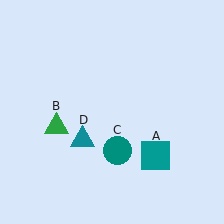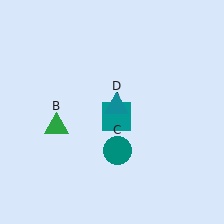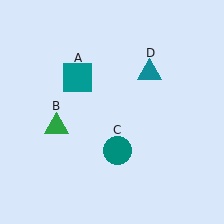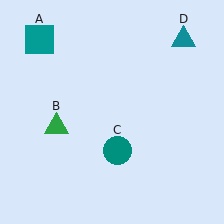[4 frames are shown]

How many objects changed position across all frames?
2 objects changed position: teal square (object A), teal triangle (object D).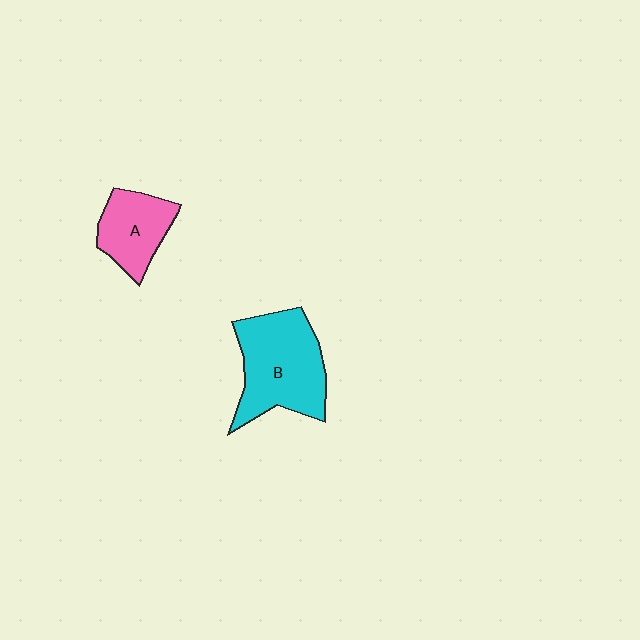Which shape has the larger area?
Shape B (cyan).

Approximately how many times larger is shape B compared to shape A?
Approximately 1.7 times.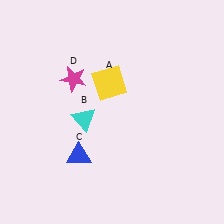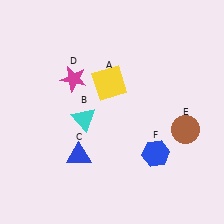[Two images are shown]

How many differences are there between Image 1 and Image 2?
There are 2 differences between the two images.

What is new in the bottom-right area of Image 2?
A brown circle (E) was added in the bottom-right area of Image 2.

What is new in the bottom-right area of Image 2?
A blue hexagon (F) was added in the bottom-right area of Image 2.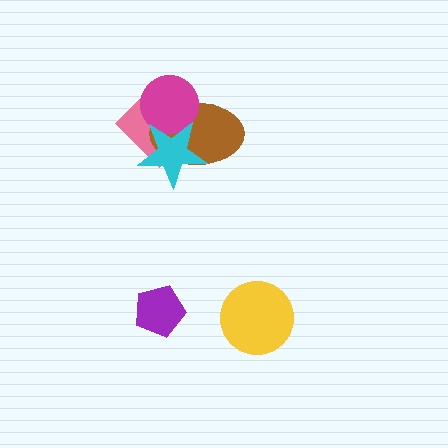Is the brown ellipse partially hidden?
Yes, it is partially covered by another shape.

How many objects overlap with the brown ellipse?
3 objects overlap with the brown ellipse.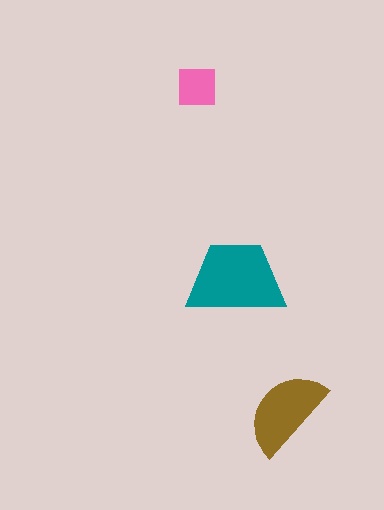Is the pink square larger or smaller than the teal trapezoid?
Smaller.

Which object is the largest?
The teal trapezoid.